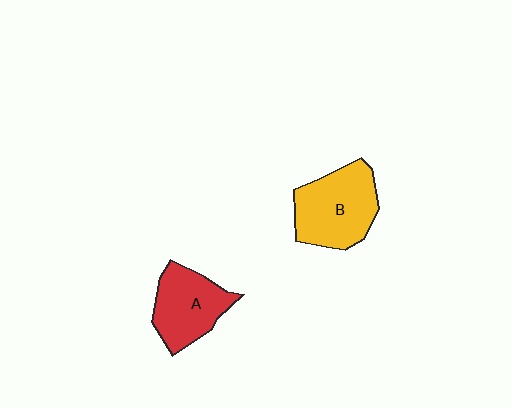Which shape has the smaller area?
Shape A (red).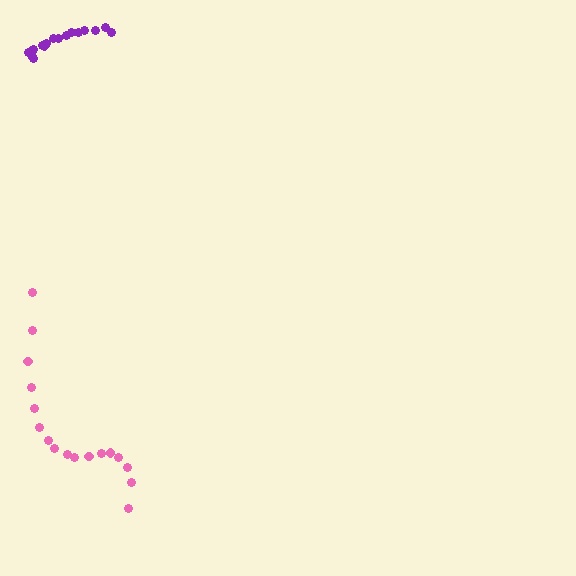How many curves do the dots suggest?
There are 2 distinct paths.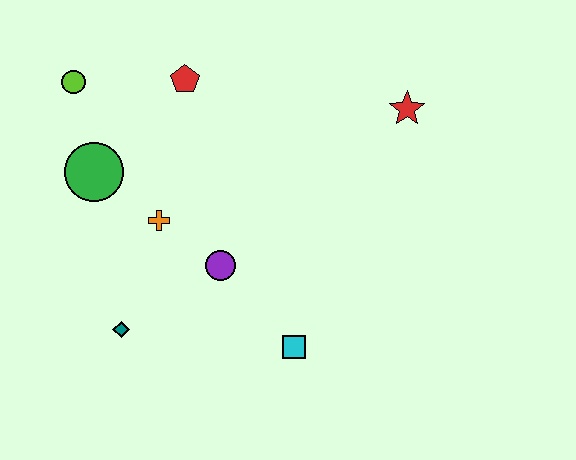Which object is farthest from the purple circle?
The red star is farthest from the purple circle.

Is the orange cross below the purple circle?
No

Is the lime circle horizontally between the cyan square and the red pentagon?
No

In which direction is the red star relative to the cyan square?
The red star is above the cyan square.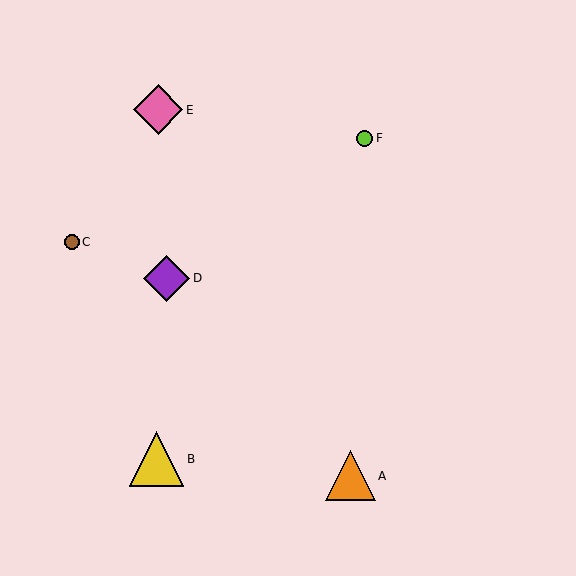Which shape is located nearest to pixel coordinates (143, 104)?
The pink diamond (labeled E) at (158, 110) is nearest to that location.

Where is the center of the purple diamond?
The center of the purple diamond is at (167, 278).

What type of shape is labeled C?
Shape C is a brown circle.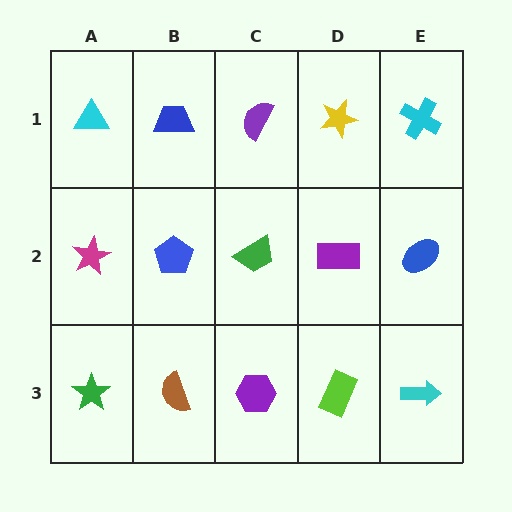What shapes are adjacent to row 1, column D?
A purple rectangle (row 2, column D), a purple semicircle (row 1, column C), a cyan cross (row 1, column E).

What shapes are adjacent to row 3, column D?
A purple rectangle (row 2, column D), a purple hexagon (row 3, column C), a cyan arrow (row 3, column E).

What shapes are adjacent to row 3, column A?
A magenta star (row 2, column A), a brown semicircle (row 3, column B).